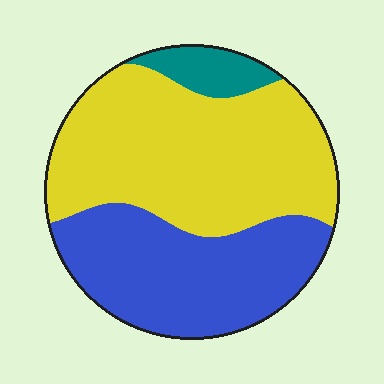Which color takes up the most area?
Yellow, at roughly 55%.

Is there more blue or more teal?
Blue.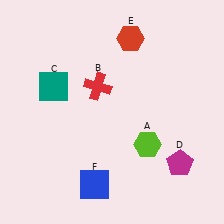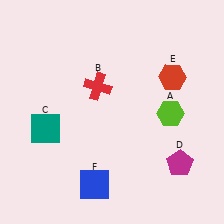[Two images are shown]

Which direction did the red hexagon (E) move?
The red hexagon (E) moved right.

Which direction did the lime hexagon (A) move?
The lime hexagon (A) moved up.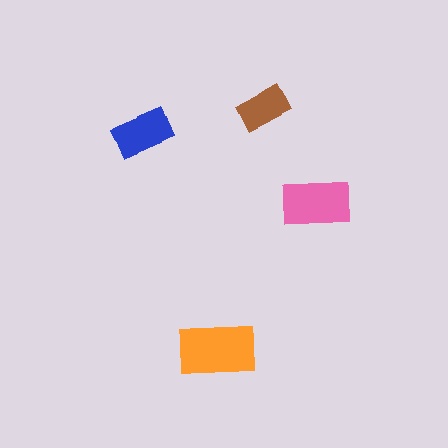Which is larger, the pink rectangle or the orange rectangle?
The orange one.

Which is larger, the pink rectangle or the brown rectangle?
The pink one.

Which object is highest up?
The brown rectangle is topmost.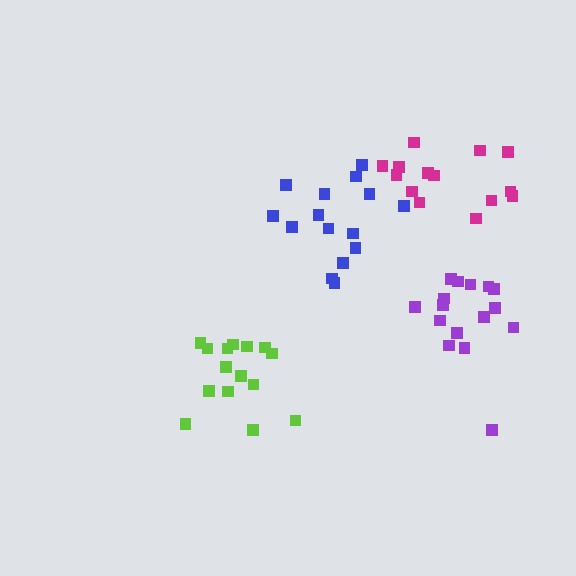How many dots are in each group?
Group 1: 15 dots, Group 2: 16 dots, Group 3: 14 dots, Group 4: 15 dots (60 total).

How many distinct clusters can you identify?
There are 4 distinct clusters.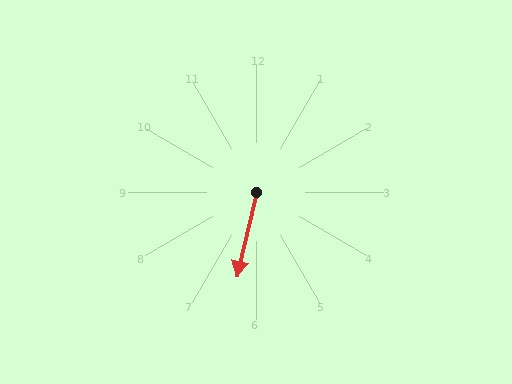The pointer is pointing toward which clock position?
Roughly 6 o'clock.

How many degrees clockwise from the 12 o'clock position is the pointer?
Approximately 193 degrees.